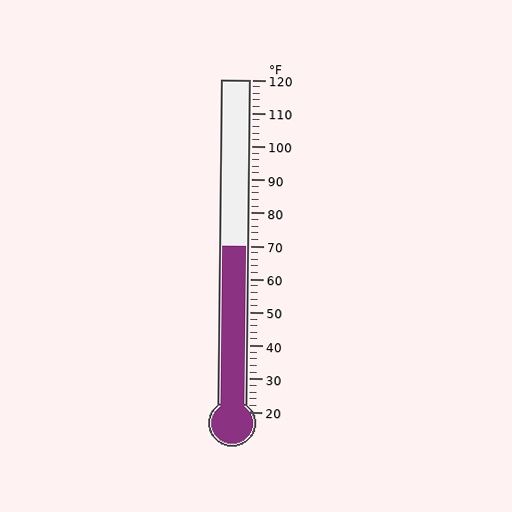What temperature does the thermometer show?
The thermometer shows approximately 70°F.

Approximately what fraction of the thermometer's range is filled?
The thermometer is filled to approximately 50% of its range.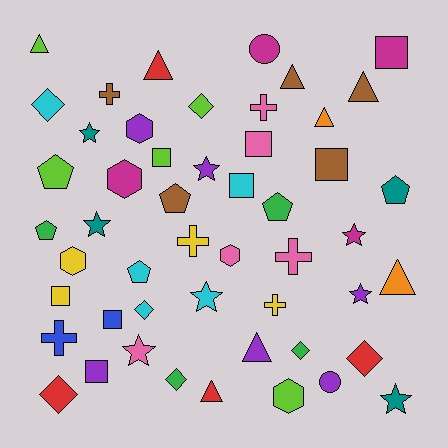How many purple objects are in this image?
There are 6 purple objects.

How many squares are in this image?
There are 8 squares.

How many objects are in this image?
There are 50 objects.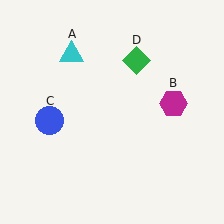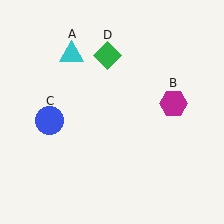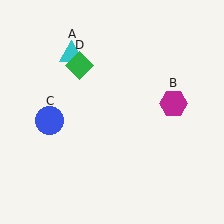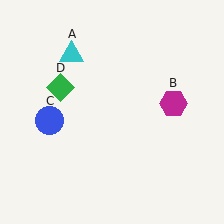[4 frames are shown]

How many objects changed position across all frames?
1 object changed position: green diamond (object D).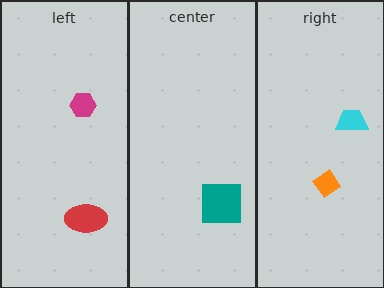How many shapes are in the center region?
1.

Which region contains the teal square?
The center region.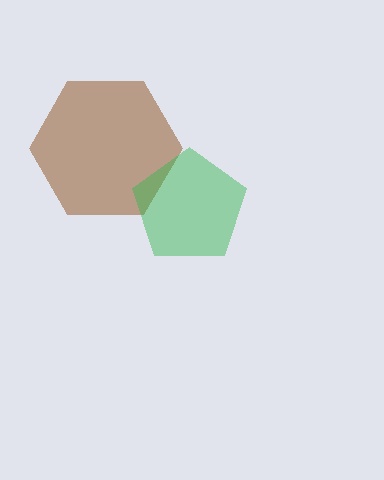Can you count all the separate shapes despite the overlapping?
Yes, there are 2 separate shapes.